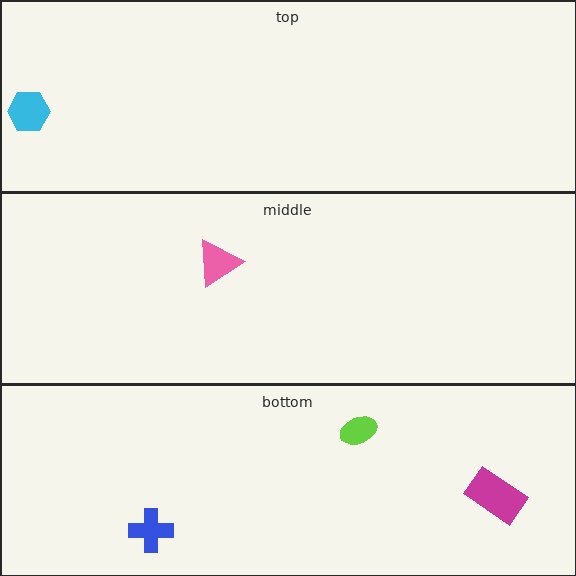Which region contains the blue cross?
The bottom region.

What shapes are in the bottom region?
The magenta rectangle, the lime ellipse, the blue cross.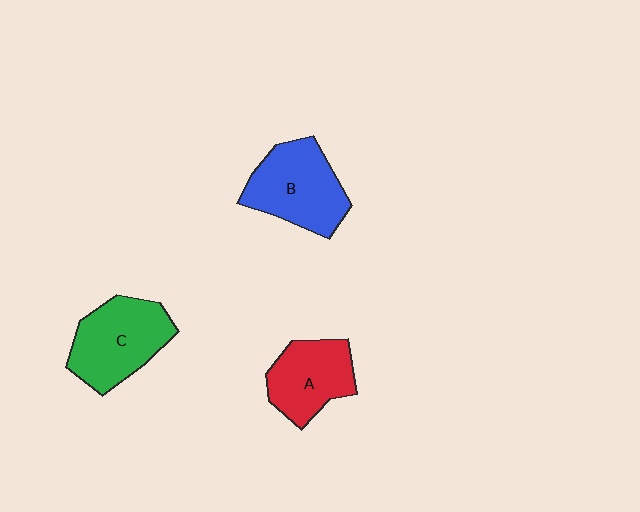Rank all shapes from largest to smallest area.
From largest to smallest: C (green), B (blue), A (red).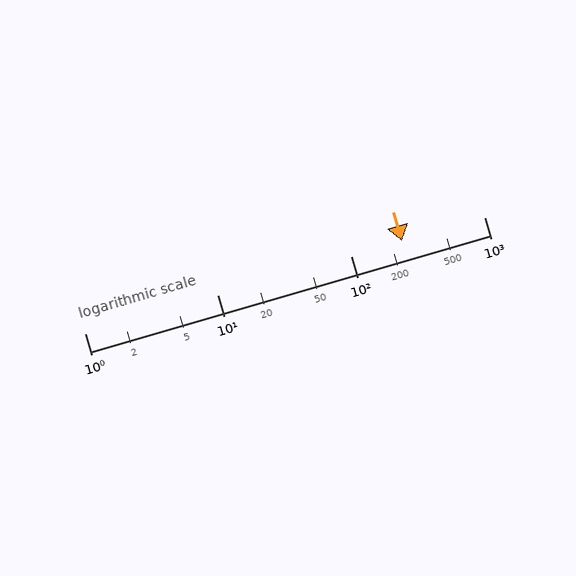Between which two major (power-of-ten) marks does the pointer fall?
The pointer is between 100 and 1000.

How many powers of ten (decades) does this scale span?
The scale spans 3 decades, from 1 to 1000.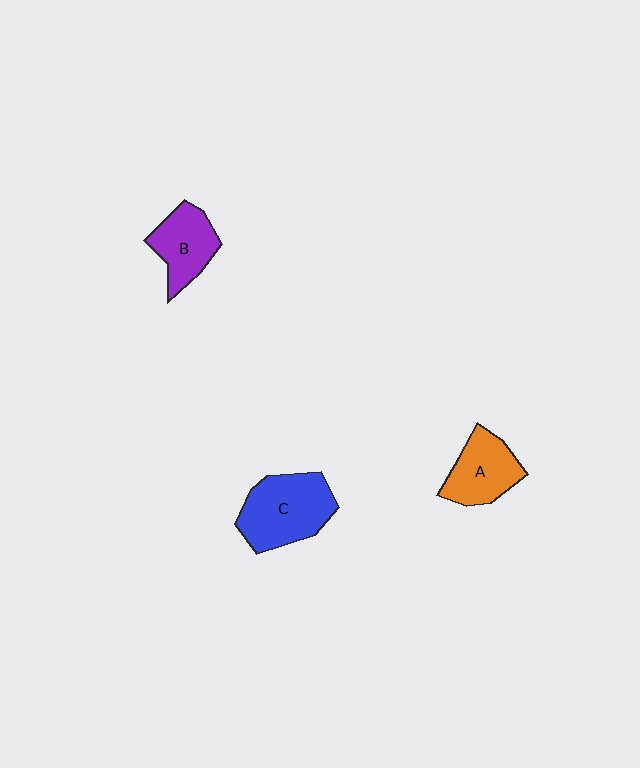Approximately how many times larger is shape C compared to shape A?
Approximately 1.4 times.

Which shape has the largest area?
Shape C (blue).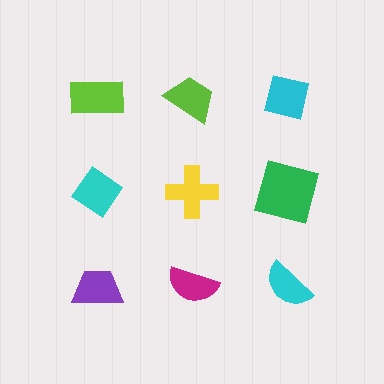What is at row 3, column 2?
A magenta semicircle.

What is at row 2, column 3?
A green square.